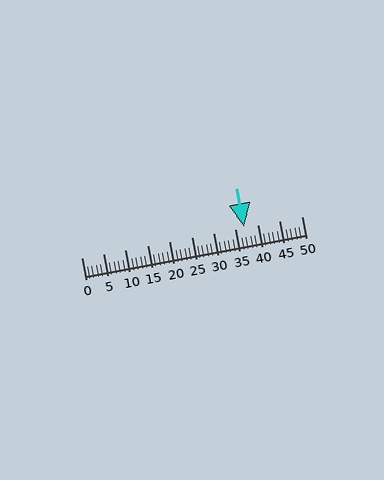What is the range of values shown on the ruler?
The ruler shows values from 0 to 50.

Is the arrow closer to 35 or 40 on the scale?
The arrow is closer to 35.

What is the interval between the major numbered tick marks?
The major tick marks are spaced 5 units apart.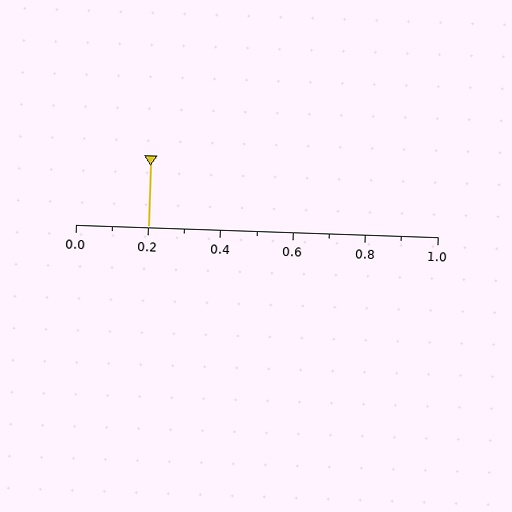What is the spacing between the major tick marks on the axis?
The major ticks are spaced 0.2 apart.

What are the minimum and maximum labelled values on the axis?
The axis runs from 0.0 to 1.0.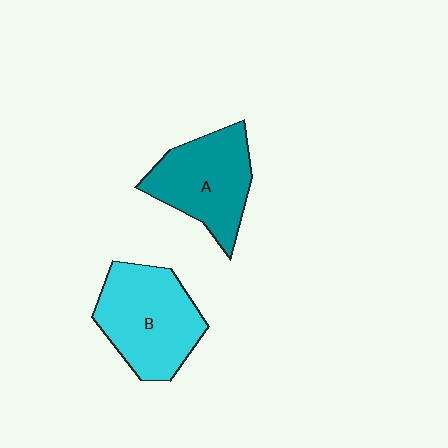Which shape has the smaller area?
Shape A (teal).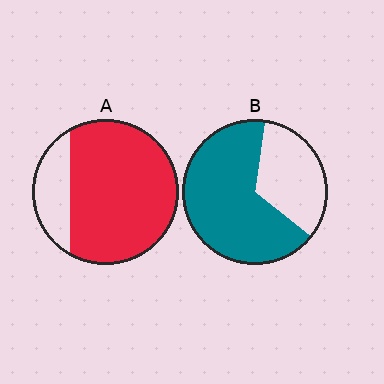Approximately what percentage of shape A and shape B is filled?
A is approximately 80% and B is approximately 65%.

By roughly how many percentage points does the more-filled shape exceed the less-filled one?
By roughly 15 percentage points (A over B).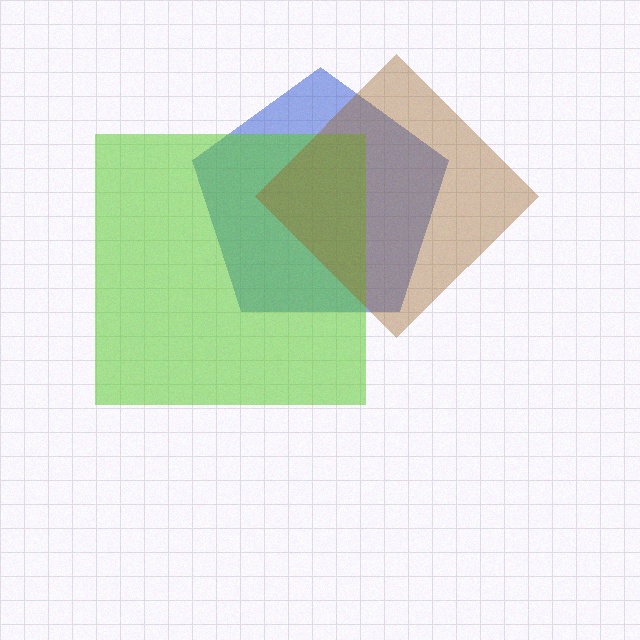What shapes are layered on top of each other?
The layered shapes are: a blue pentagon, a lime square, a brown diamond.